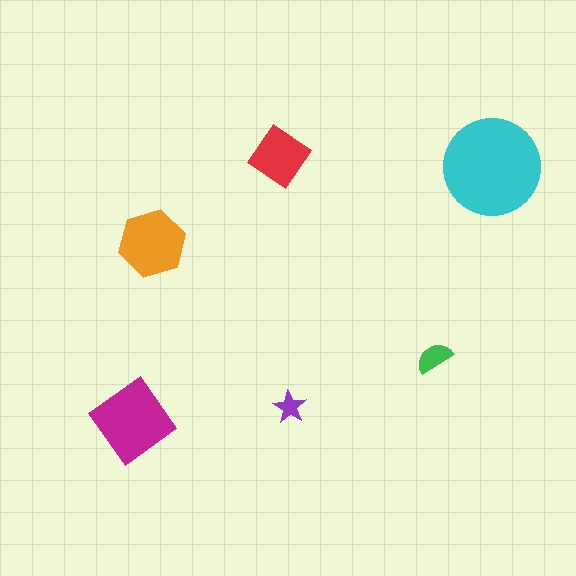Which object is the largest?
The cyan circle.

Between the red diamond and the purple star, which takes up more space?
The red diamond.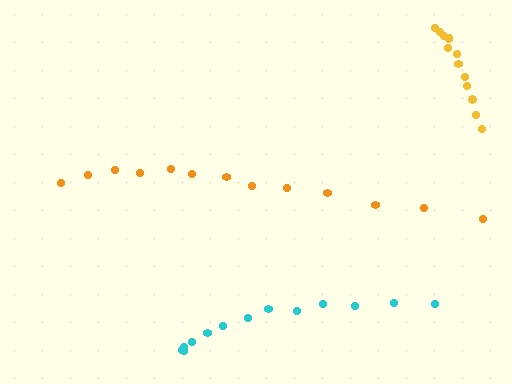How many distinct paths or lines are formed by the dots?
There are 3 distinct paths.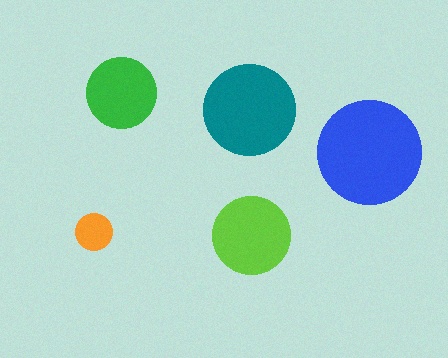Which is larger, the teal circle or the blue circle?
The blue one.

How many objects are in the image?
There are 5 objects in the image.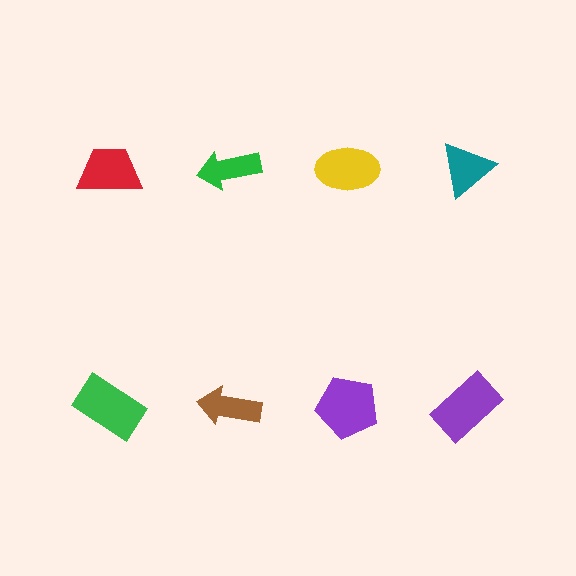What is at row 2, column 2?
A brown arrow.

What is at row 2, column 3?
A purple pentagon.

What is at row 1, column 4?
A teal triangle.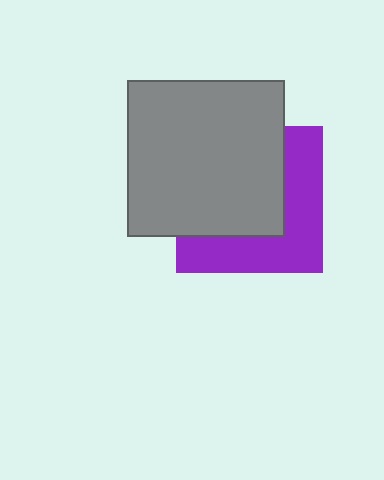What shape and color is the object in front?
The object in front is a gray square.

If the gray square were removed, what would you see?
You would see the complete purple square.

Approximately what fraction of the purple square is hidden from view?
Roughly 56% of the purple square is hidden behind the gray square.